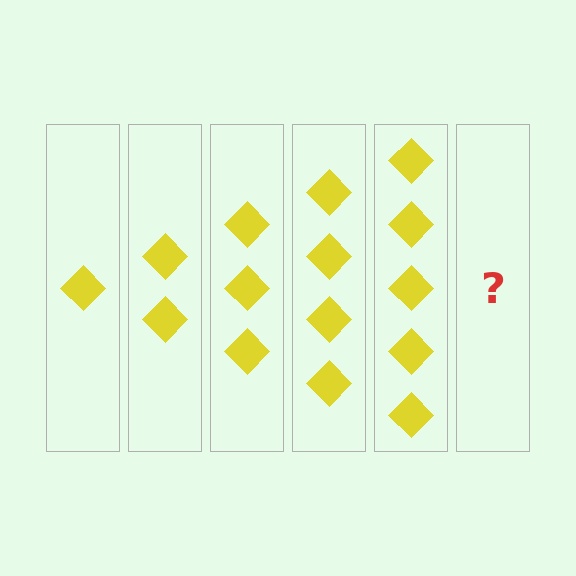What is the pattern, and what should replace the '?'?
The pattern is that each step adds one more diamond. The '?' should be 6 diamonds.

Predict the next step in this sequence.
The next step is 6 diamonds.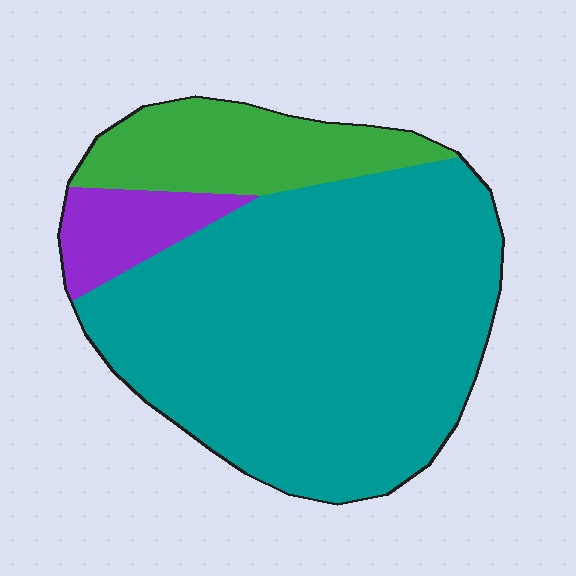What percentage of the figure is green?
Green takes up about one sixth (1/6) of the figure.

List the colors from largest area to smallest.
From largest to smallest: teal, green, purple.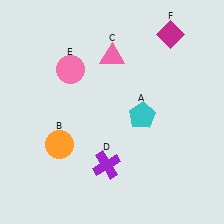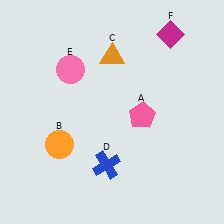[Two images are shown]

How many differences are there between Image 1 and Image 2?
There are 3 differences between the two images.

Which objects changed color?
A changed from cyan to pink. C changed from pink to orange. D changed from purple to blue.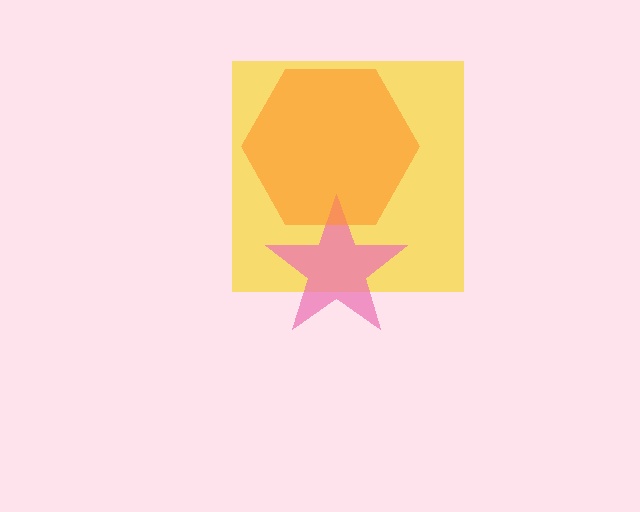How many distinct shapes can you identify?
There are 3 distinct shapes: a yellow square, a pink star, an orange hexagon.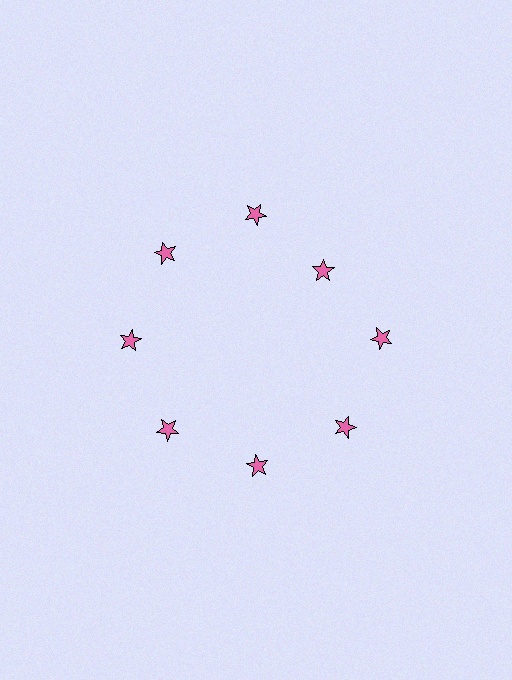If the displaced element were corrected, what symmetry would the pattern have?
It would have 8-fold rotational symmetry — the pattern would map onto itself every 45 degrees.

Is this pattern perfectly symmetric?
No. The 8 pink stars are arranged in a ring, but one element near the 2 o'clock position is pulled inward toward the center, breaking the 8-fold rotational symmetry.